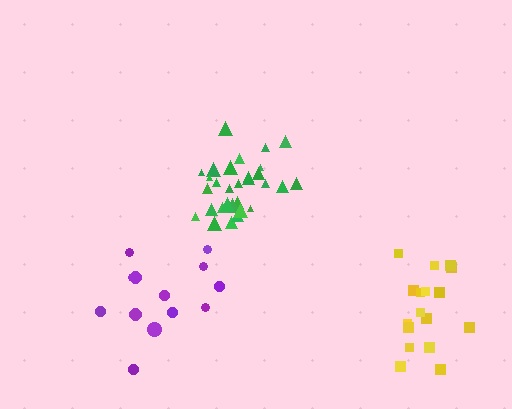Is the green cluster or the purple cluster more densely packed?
Green.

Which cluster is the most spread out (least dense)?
Purple.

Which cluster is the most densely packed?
Green.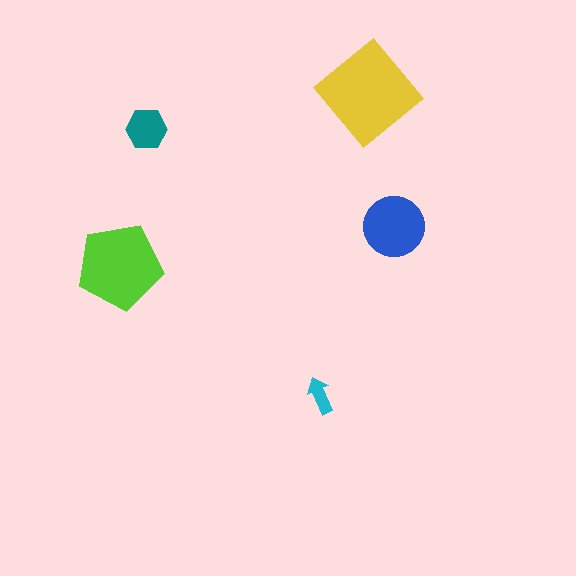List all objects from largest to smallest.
The yellow diamond, the lime pentagon, the blue circle, the teal hexagon, the cyan arrow.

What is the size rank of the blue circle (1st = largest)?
3rd.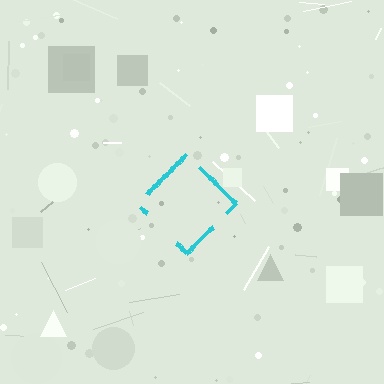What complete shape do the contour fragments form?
The contour fragments form a diamond.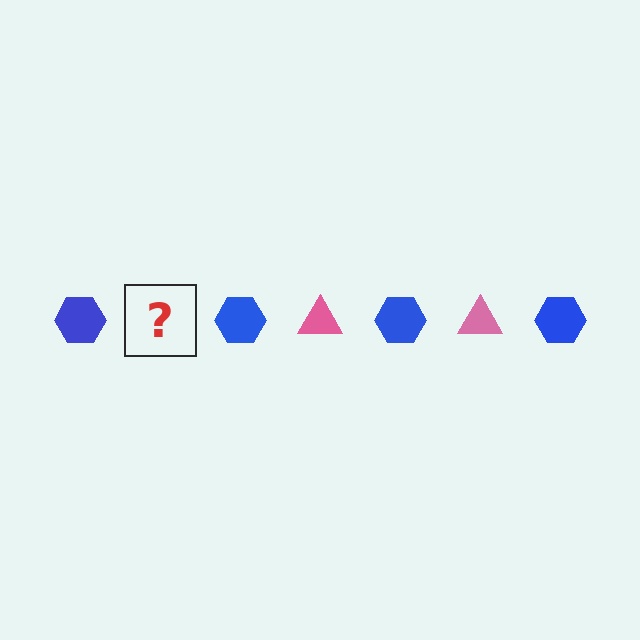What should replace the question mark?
The question mark should be replaced with a pink triangle.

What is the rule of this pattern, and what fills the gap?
The rule is that the pattern alternates between blue hexagon and pink triangle. The gap should be filled with a pink triangle.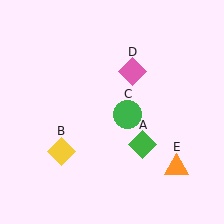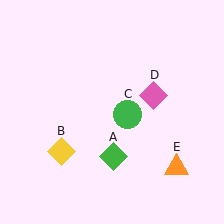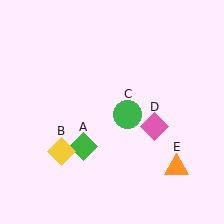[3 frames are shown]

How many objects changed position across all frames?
2 objects changed position: green diamond (object A), pink diamond (object D).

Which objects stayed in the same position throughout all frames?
Yellow diamond (object B) and green circle (object C) and orange triangle (object E) remained stationary.